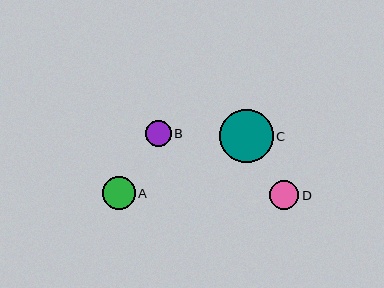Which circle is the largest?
Circle C is the largest with a size of approximately 54 pixels.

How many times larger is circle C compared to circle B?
Circle C is approximately 2.1 times the size of circle B.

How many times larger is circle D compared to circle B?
Circle D is approximately 1.2 times the size of circle B.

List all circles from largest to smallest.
From largest to smallest: C, A, D, B.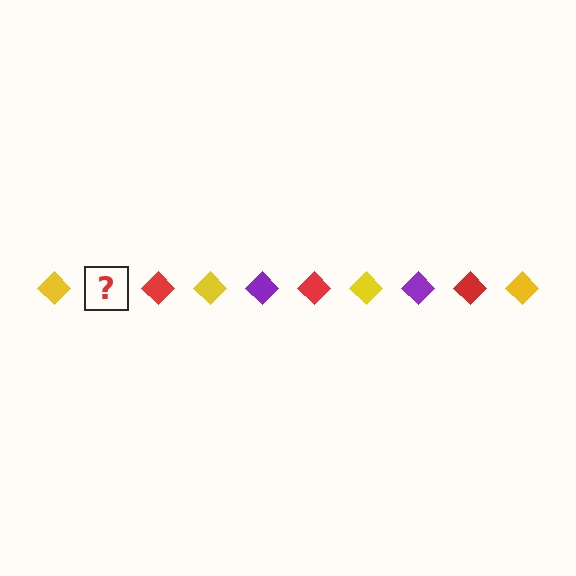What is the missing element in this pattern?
The missing element is a purple diamond.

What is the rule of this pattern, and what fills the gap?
The rule is that the pattern cycles through yellow, purple, red diamonds. The gap should be filled with a purple diamond.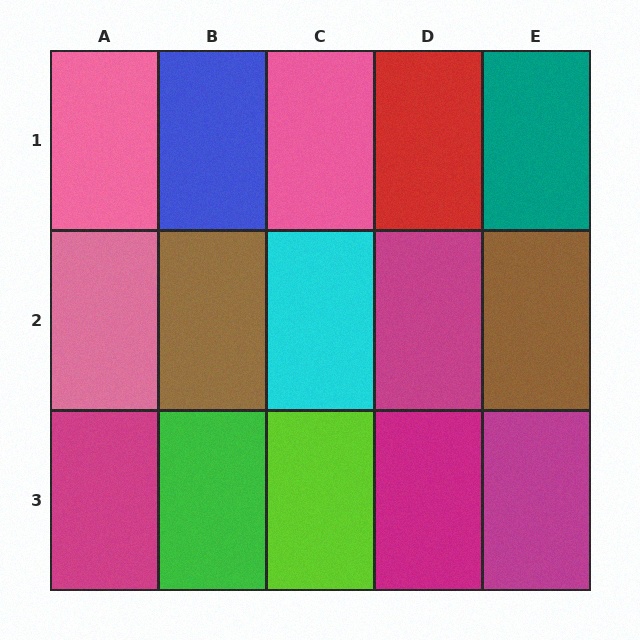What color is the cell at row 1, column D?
Red.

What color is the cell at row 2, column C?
Cyan.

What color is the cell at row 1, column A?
Pink.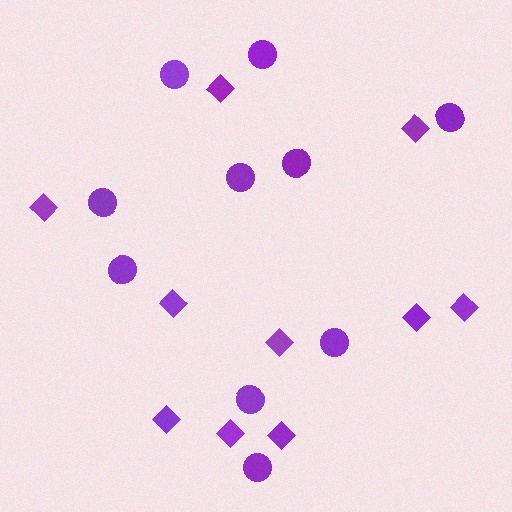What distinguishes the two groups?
There are 2 groups: one group of circles (10) and one group of diamonds (10).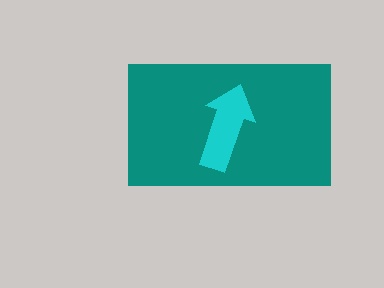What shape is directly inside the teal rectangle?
The cyan arrow.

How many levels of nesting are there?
2.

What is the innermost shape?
The cyan arrow.